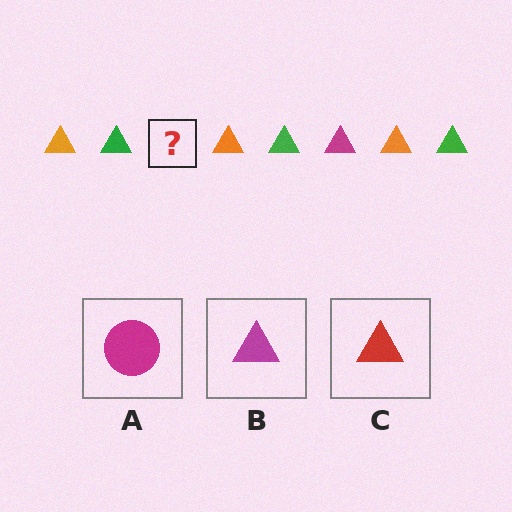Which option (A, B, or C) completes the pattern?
B.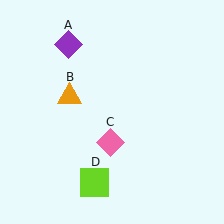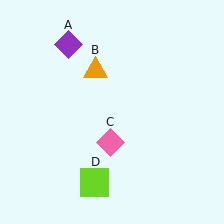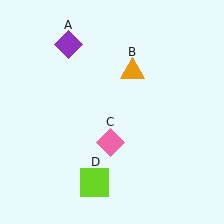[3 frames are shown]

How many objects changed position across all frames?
1 object changed position: orange triangle (object B).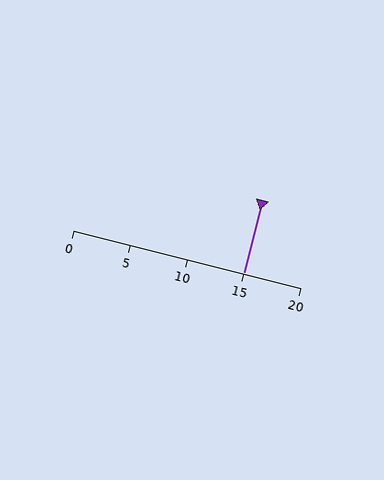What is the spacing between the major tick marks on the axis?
The major ticks are spaced 5 apart.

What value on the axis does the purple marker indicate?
The marker indicates approximately 15.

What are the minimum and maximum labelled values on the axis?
The axis runs from 0 to 20.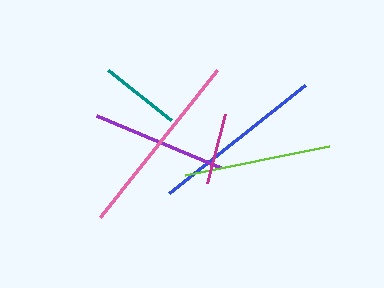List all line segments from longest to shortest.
From longest to shortest: pink, blue, lime, purple, teal, magenta.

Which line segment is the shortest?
The magenta line is the shortest at approximately 71 pixels.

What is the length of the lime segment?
The lime segment is approximately 146 pixels long.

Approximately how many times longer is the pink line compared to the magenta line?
The pink line is approximately 2.6 times the length of the magenta line.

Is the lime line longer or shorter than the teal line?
The lime line is longer than the teal line.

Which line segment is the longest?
The pink line is the longest at approximately 187 pixels.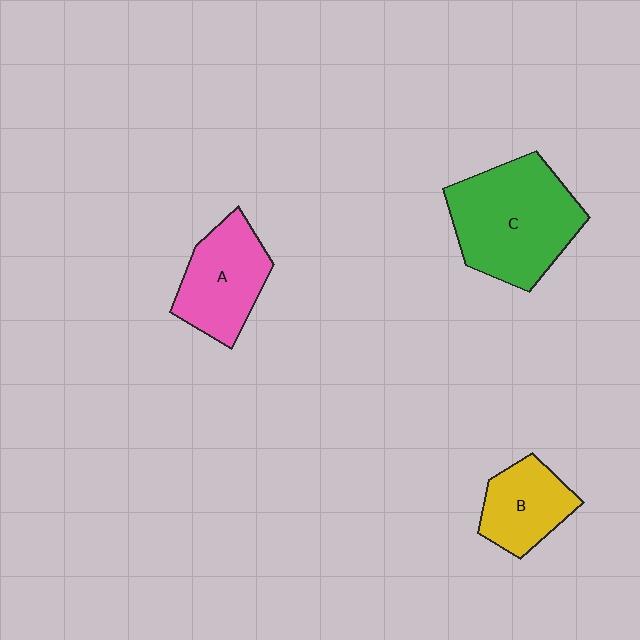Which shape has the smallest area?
Shape B (yellow).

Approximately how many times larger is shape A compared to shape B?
Approximately 1.3 times.